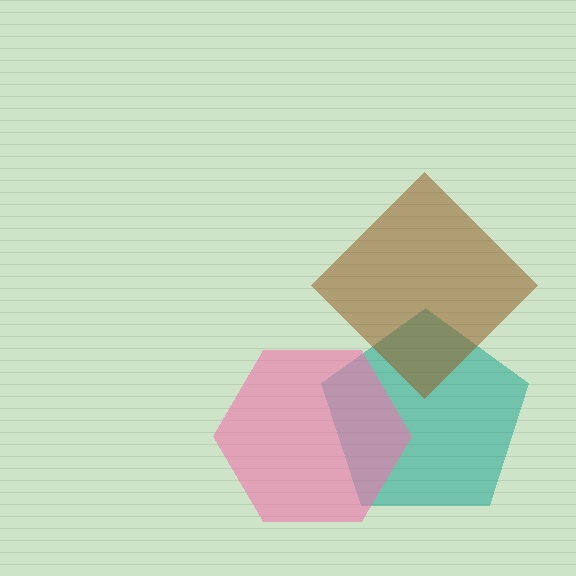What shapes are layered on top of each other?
The layered shapes are: a teal pentagon, a brown diamond, a pink hexagon.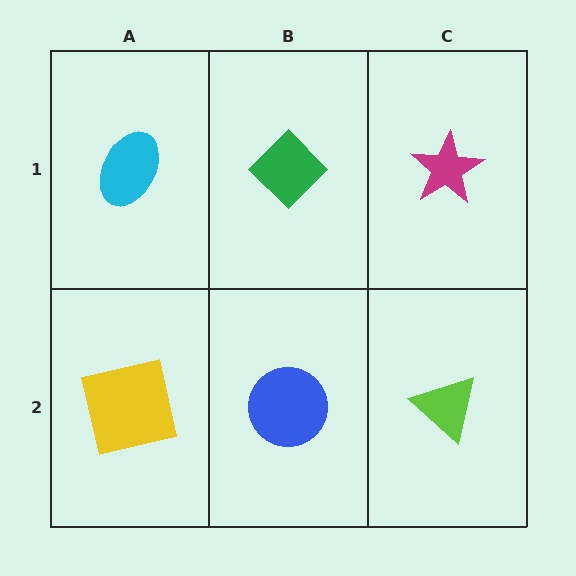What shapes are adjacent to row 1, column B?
A blue circle (row 2, column B), a cyan ellipse (row 1, column A), a magenta star (row 1, column C).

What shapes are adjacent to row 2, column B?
A green diamond (row 1, column B), a yellow square (row 2, column A), a lime triangle (row 2, column C).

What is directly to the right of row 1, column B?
A magenta star.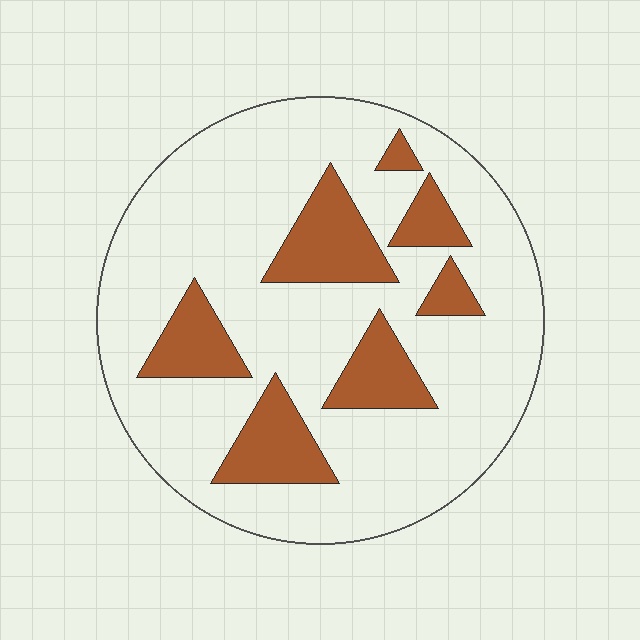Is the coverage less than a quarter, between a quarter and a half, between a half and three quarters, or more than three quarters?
Less than a quarter.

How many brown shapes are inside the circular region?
7.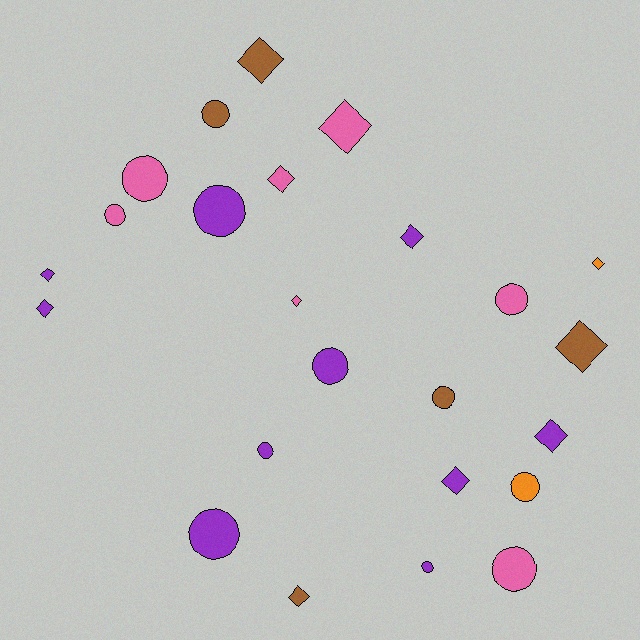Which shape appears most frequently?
Circle, with 12 objects.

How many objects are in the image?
There are 24 objects.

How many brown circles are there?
There are 2 brown circles.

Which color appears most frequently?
Purple, with 10 objects.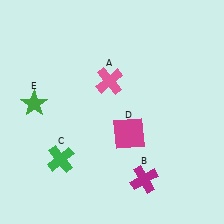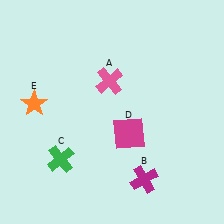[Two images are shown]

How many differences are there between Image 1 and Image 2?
There is 1 difference between the two images.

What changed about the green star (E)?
In Image 1, E is green. In Image 2, it changed to orange.